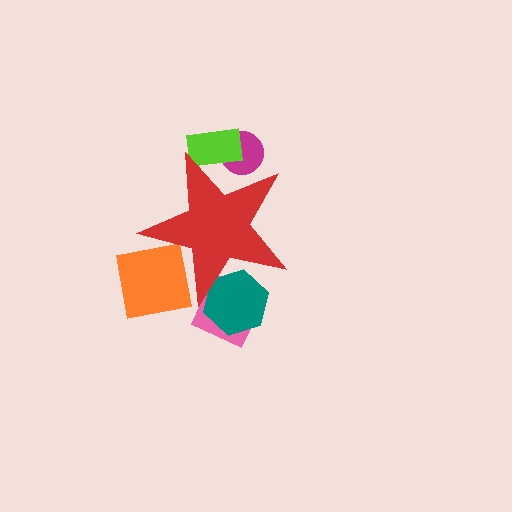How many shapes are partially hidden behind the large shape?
5 shapes are partially hidden.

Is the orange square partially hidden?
Yes, the orange square is partially hidden behind the red star.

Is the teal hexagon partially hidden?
Yes, the teal hexagon is partially hidden behind the red star.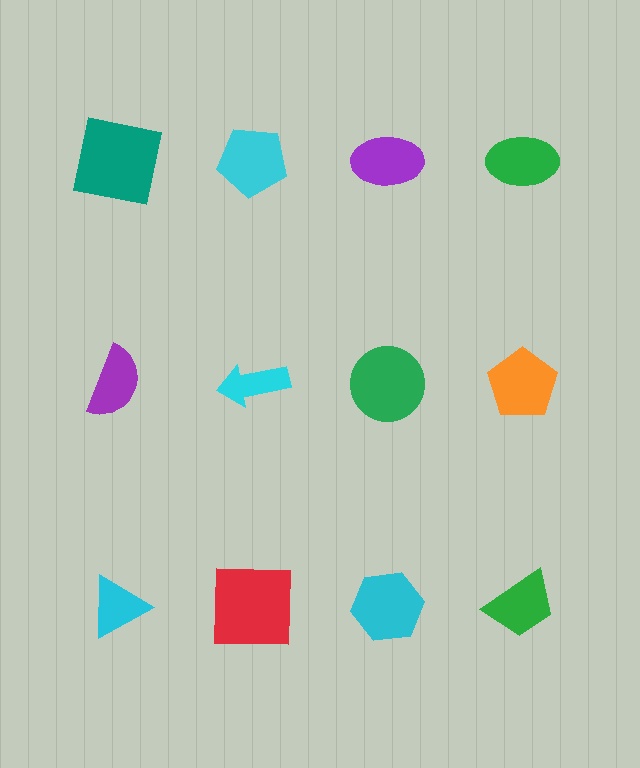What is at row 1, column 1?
A teal square.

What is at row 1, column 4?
A green ellipse.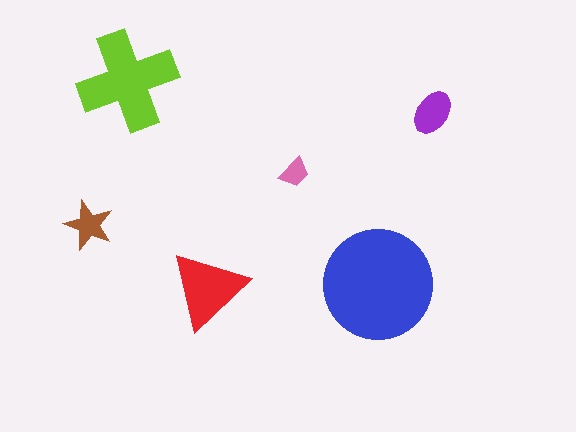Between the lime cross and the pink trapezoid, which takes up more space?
The lime cross.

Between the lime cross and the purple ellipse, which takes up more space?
The lime cross.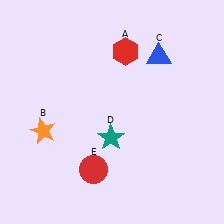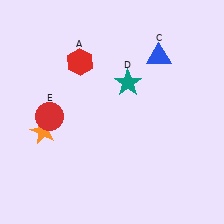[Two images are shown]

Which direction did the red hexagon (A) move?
The red hexagon (A) moved left.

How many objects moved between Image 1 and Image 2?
3 objects moved between the two images.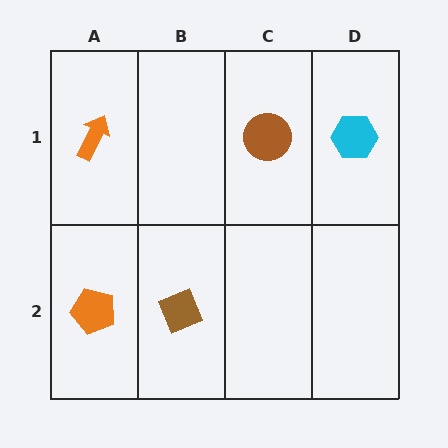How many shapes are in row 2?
2 shapes.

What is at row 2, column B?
A brown diamond.